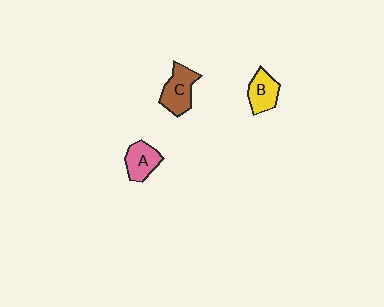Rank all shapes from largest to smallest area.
From largest to smallest: C (brown), A (pink), B (yellow).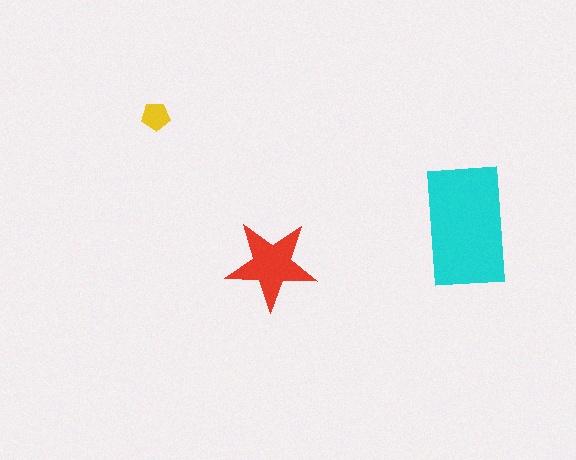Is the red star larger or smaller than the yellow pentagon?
Larger.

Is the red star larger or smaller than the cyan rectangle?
Smaller.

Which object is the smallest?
The yellow pentagon.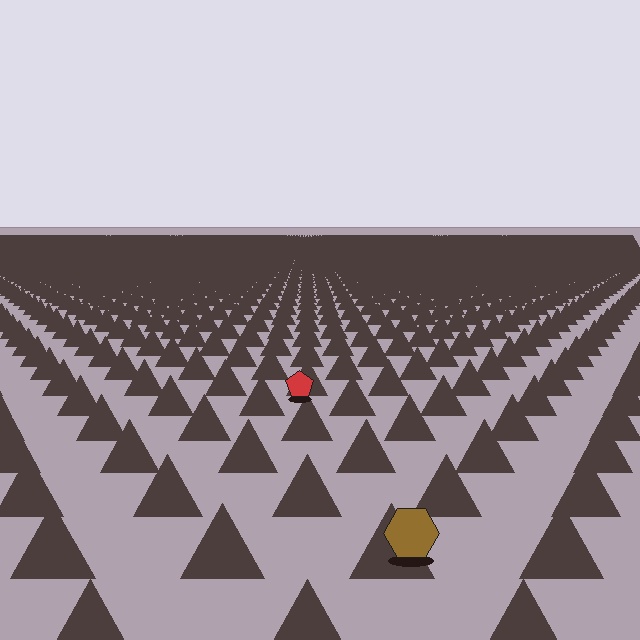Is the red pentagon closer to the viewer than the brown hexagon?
No. The brown hexagon is closer — you can tell from the texture gradient: the ground texture is coarser near it.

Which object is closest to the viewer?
The brown hexagon is closest. The texture marks near it are larger and more spread out.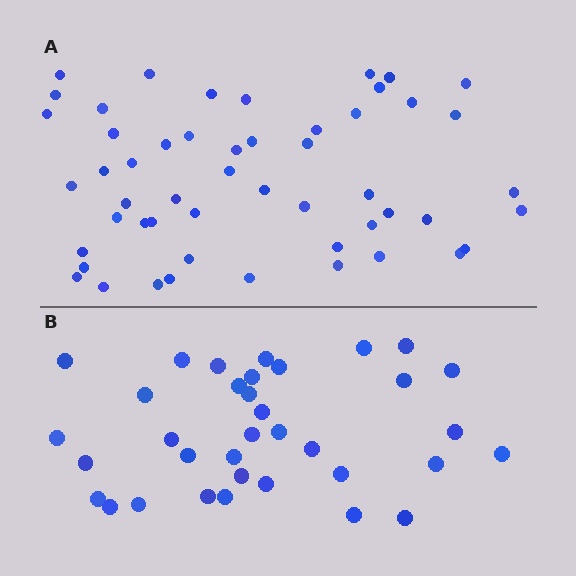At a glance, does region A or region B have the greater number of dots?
Region A (the top region) has more dots.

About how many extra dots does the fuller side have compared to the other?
Region A has approximately 15 more dots than region B.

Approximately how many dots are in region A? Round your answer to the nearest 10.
About 50 dots. (The exact count is 52, which rounds to 50.)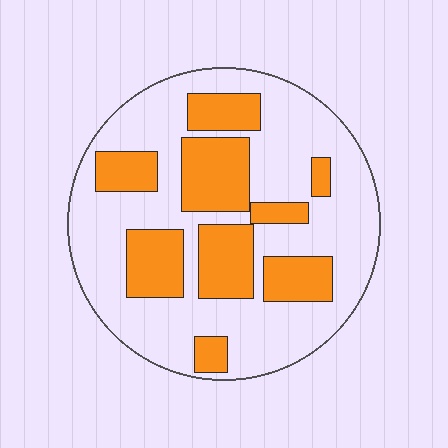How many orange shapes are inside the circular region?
9.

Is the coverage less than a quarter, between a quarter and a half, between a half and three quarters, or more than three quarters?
Between a quarter and a half.